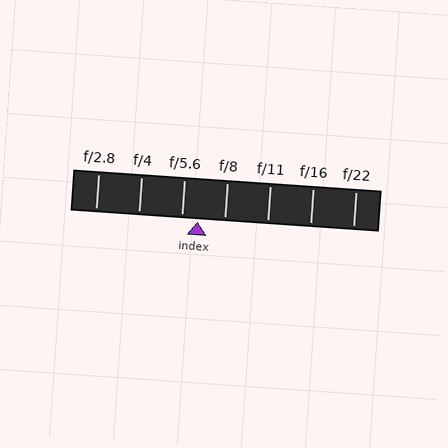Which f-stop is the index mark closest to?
The index mark is closest to f/5.6.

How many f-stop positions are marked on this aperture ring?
There are 7 f-stop positions marked.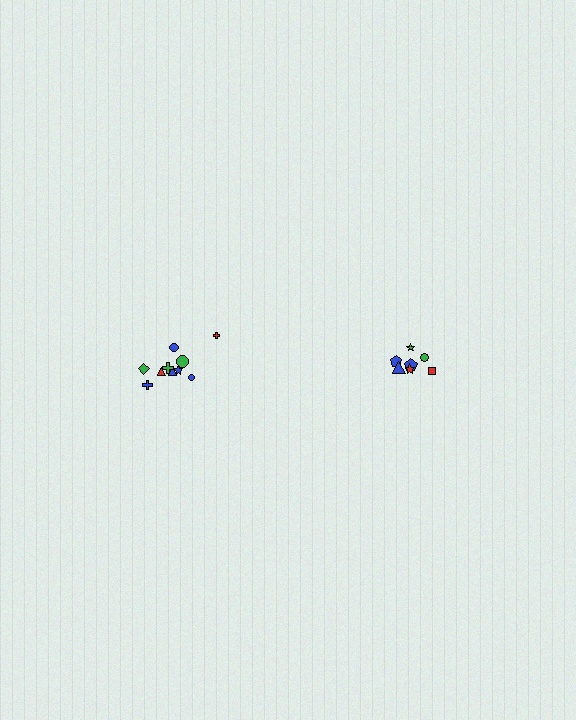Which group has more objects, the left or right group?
The left group.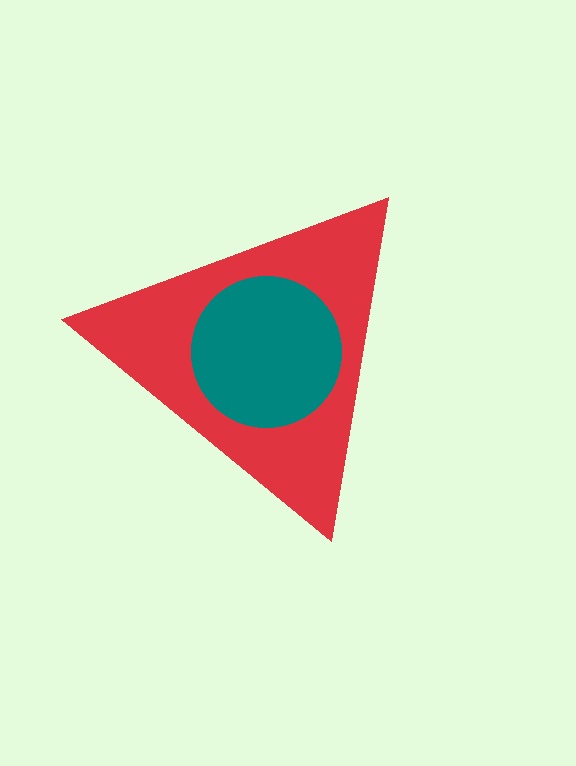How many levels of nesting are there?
2.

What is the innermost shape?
The teal circle.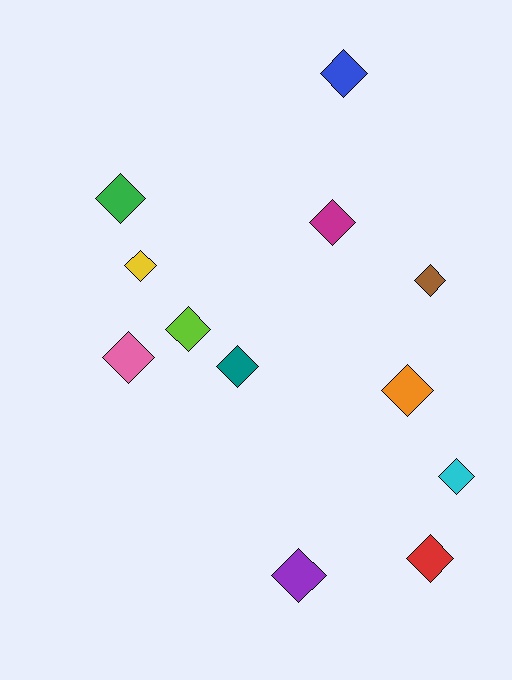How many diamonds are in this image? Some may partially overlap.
There are 12 diamonds.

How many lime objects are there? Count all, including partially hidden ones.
There is 1 lime object.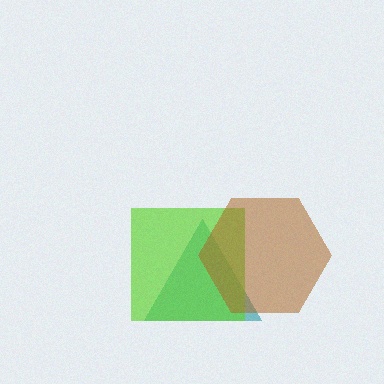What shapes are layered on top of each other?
The layered shapes are: a teal triangle, a lime square, a brown hexagon.